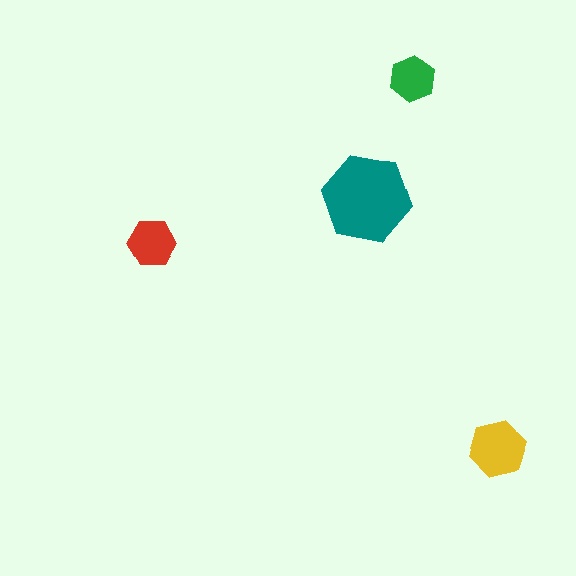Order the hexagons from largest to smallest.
the teal one, the yellow one, the red one, the green one.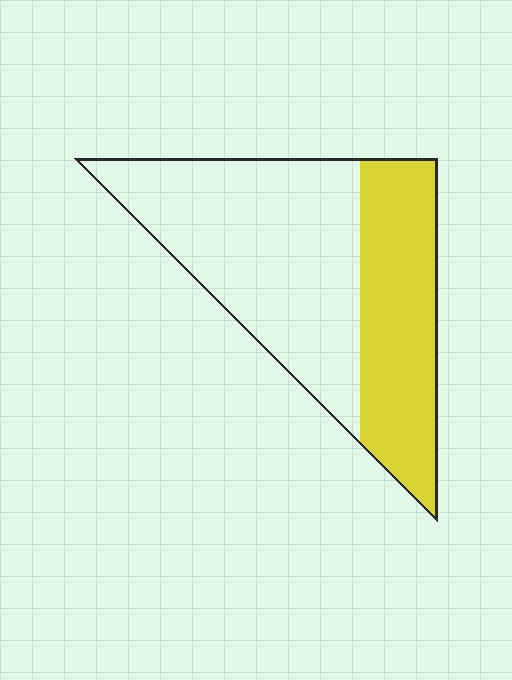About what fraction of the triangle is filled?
About three eighths (3/8).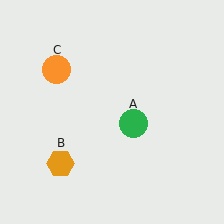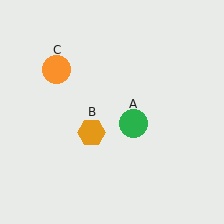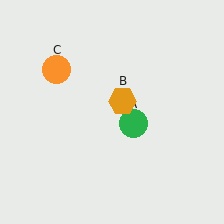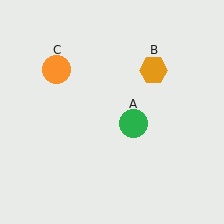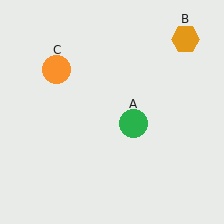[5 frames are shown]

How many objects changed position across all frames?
1 object changed position: orange hexagon (object B).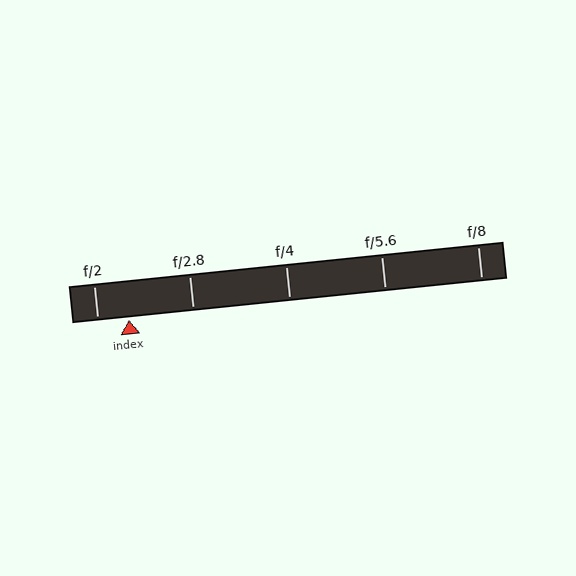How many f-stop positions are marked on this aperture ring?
There are 5 f-stop positions marked.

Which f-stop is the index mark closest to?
The index mark is closest to f/2.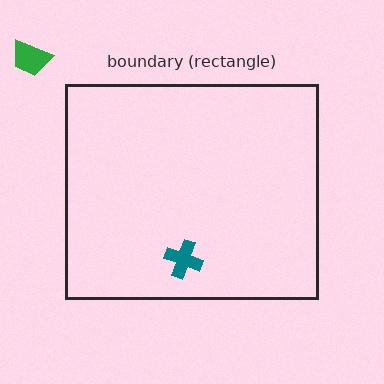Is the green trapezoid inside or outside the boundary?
Outside.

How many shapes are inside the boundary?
1 inside, 1 outside.